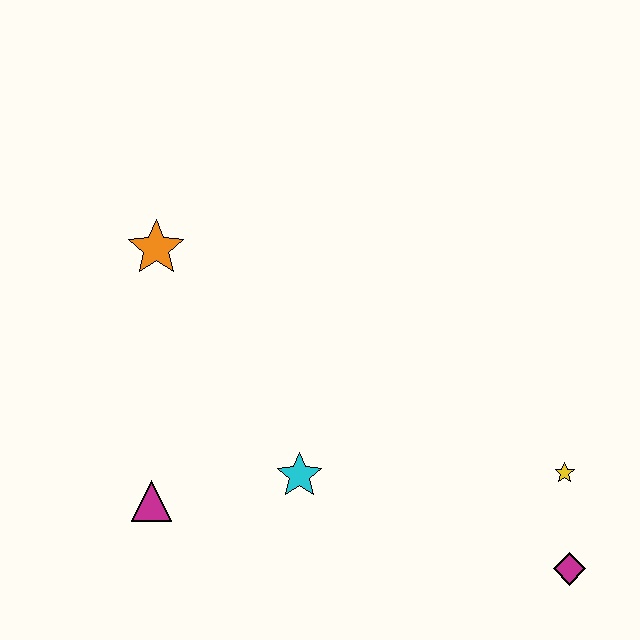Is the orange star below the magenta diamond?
No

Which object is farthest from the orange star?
The magenta diamond is farthest from the orange star.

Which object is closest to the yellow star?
The magenta diamond is closest to the yellow star.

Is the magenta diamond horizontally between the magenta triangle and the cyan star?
No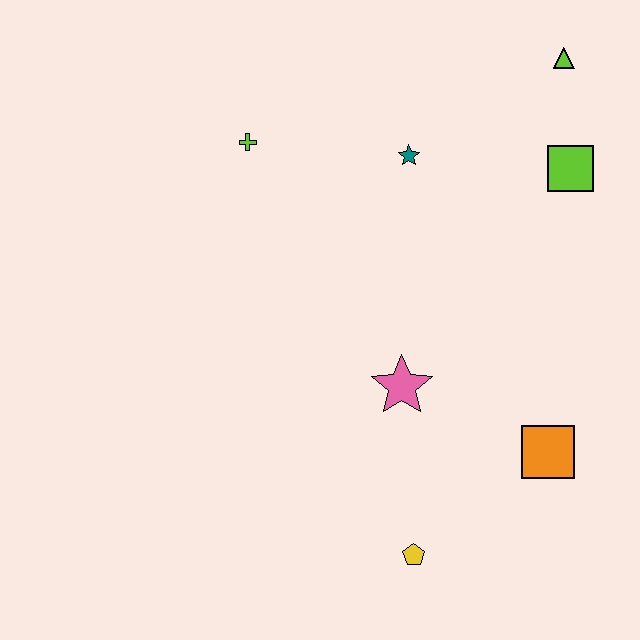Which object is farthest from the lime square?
The yellow pentagon is farthest from the lime square.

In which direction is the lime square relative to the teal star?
The lime square is to the right of the teal star.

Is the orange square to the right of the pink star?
Yes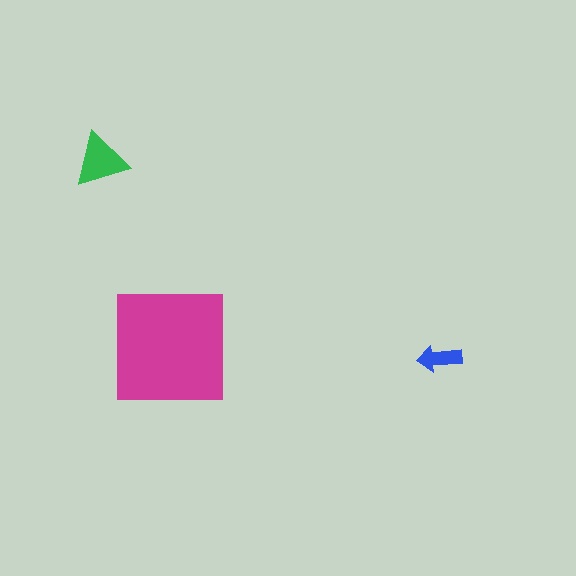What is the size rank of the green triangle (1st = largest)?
2nd.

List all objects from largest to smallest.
The magenta square, the green triangle, the blue arrow.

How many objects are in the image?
There are 3 objects in the image.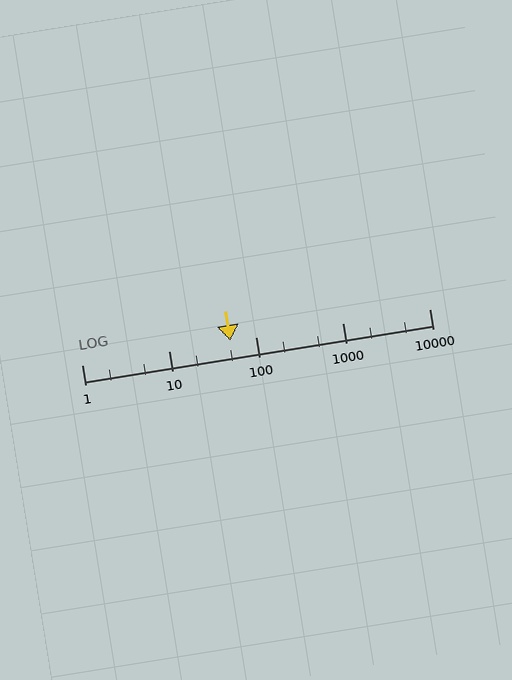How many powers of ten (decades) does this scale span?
The scale spans 4 decades, from 1 to 10000.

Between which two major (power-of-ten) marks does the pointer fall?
The pointer is between 10 and 100.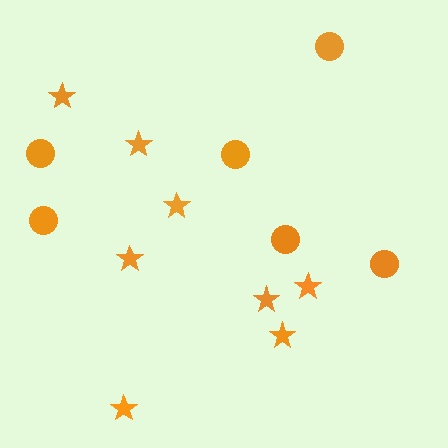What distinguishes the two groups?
There are 2 groups: one group of stars (8) and one group of circles (6).